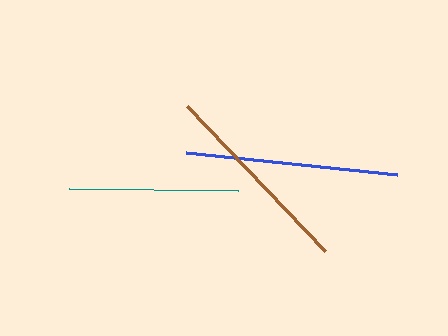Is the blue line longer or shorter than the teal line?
The blue line is longer than the teal line.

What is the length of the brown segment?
The brown segment is approximately 200 pixels long.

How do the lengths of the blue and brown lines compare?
The blue and brown lines are approximately the same length.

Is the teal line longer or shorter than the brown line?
The brown line is longer than the teal line.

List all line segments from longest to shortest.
From longest to shortest: blue, brown, teal.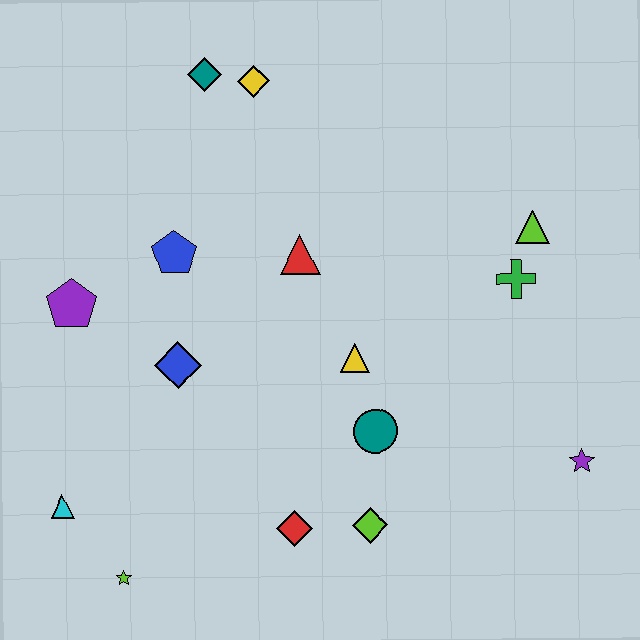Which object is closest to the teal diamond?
The yellow diamond is closest to the teal diamond.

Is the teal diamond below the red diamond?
No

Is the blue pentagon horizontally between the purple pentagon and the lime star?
No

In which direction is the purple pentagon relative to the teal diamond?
The purple pentagon is below the teal diamond.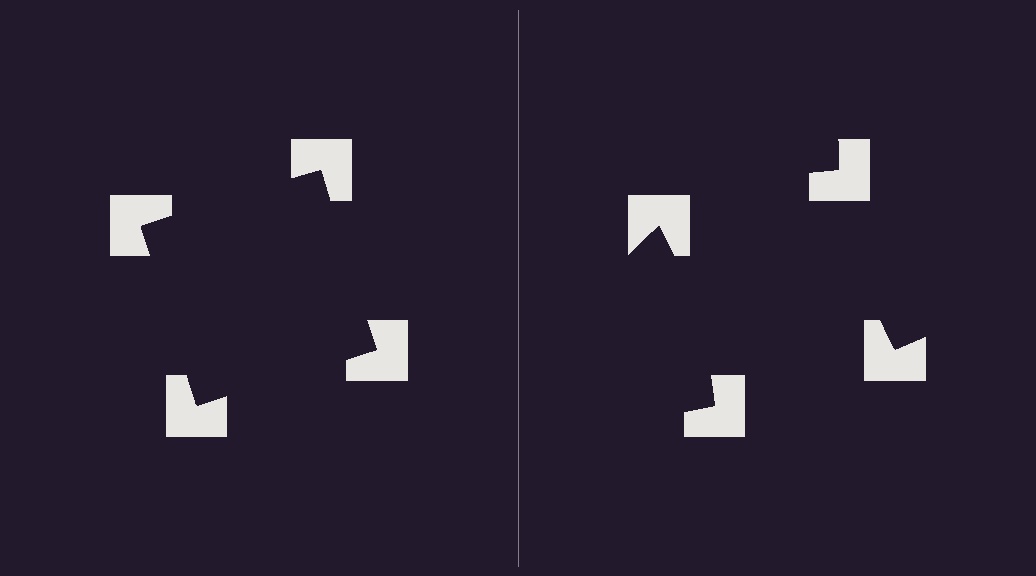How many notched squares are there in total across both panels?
8 — 4 on each side.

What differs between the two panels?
The notched squares are positioned identically on both sides; only the wedge orientations differ. On the left they align to a square; on the right they are misaligned.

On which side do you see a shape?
An illusory square appears on the left side. On the right side the wedge cuts are rotated, so no coherent shape forms.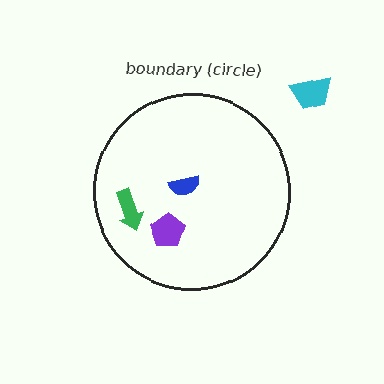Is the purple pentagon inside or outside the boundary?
Inside.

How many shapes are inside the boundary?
3 inside, 1 outside.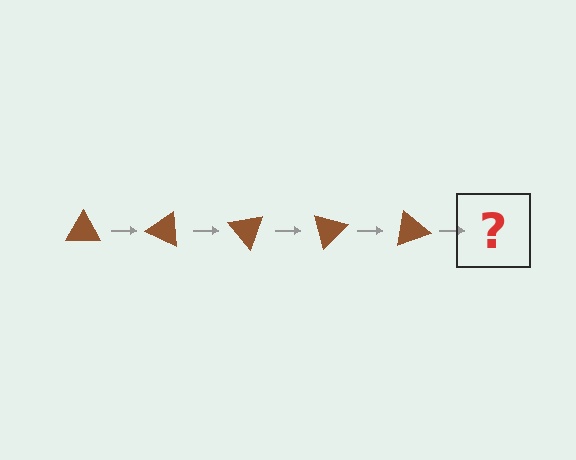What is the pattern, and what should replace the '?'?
The pattern is that the triangle rotates 25 degrees each step. The '?' should be a brown triangle rotated 125 degrees.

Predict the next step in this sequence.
The next step is a brown triangle rotated 125 degrees.